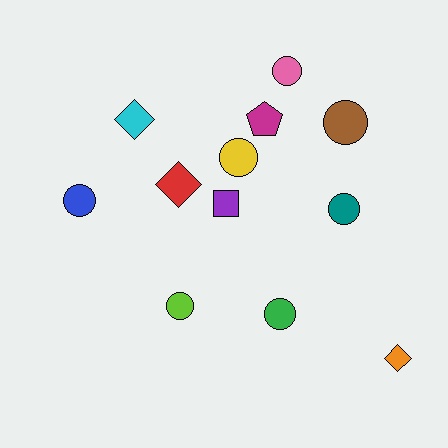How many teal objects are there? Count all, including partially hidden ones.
There is 1 teal object.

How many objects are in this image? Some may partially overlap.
There are 12 objects.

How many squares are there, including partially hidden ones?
There is 1 square.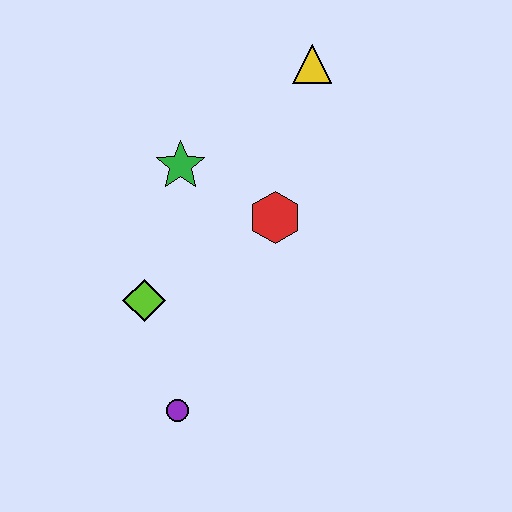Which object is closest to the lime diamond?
The purple circle is closest to the lime diamond.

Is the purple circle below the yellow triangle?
Yes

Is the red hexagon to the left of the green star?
No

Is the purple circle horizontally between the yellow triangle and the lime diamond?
Yes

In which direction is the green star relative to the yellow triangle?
The green star is to the left of the yellow triangle.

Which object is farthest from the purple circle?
The yellow triangle is farthest from the purple circle.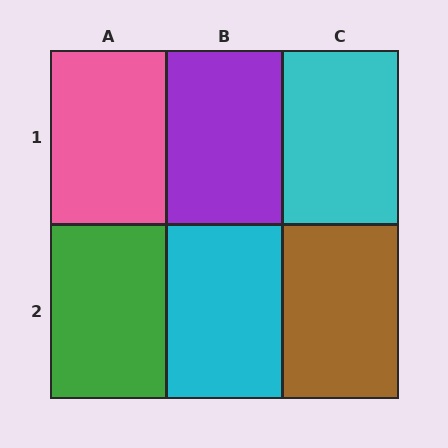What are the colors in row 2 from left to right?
Green, cyan, brown.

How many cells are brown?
1 cell is brown.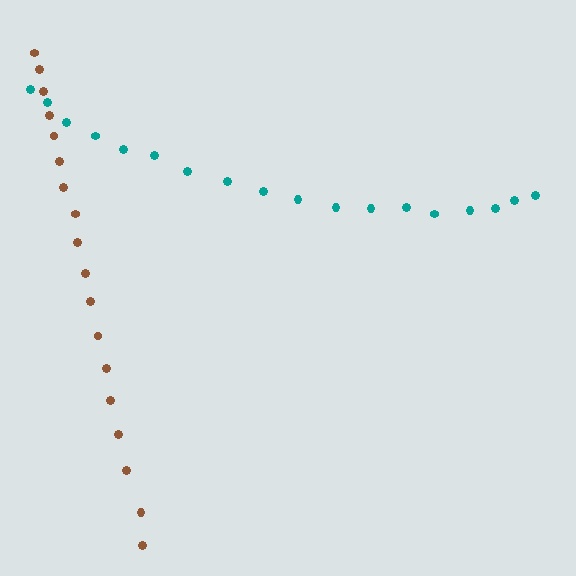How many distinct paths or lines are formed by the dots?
There are 2 distinct paths.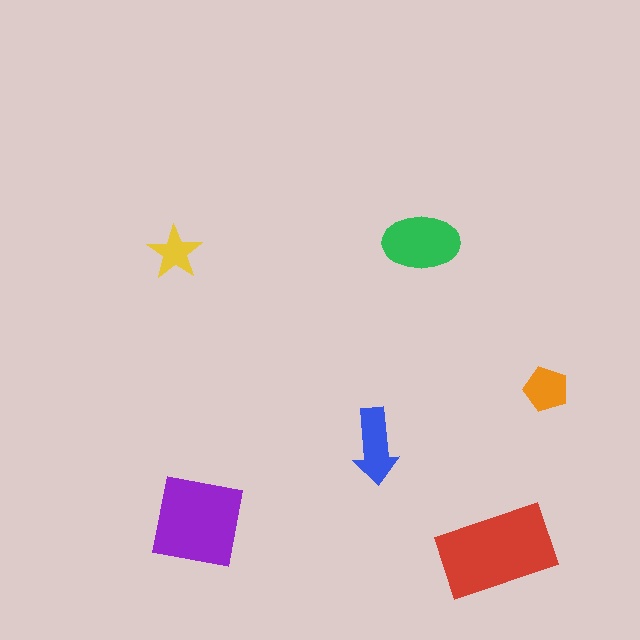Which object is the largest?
The red rectangle.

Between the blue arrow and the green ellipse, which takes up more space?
The green ellipse.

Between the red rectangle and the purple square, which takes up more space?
The red rectangle.